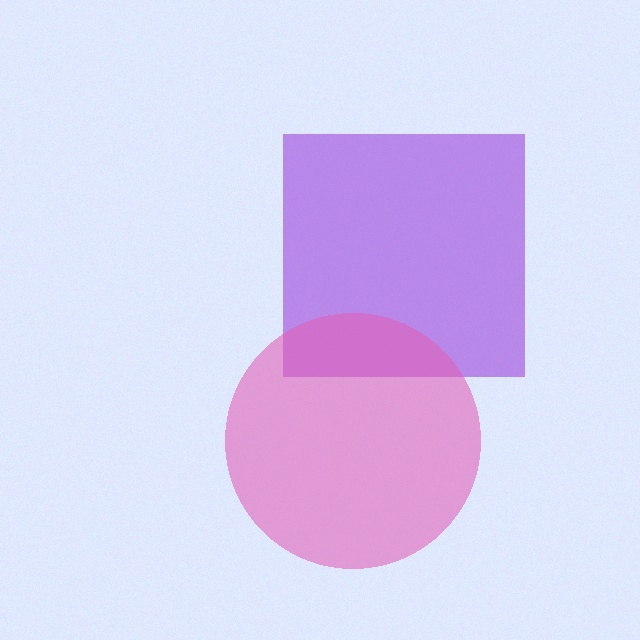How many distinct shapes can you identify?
There are 2 distinct shapes: a purple square, a pink circle.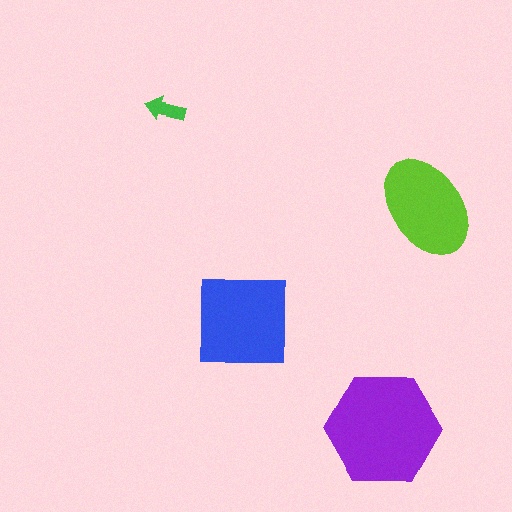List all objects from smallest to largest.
The green arrow, the lime ellipse, the blue square, the purple hexagon.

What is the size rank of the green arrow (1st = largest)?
4th.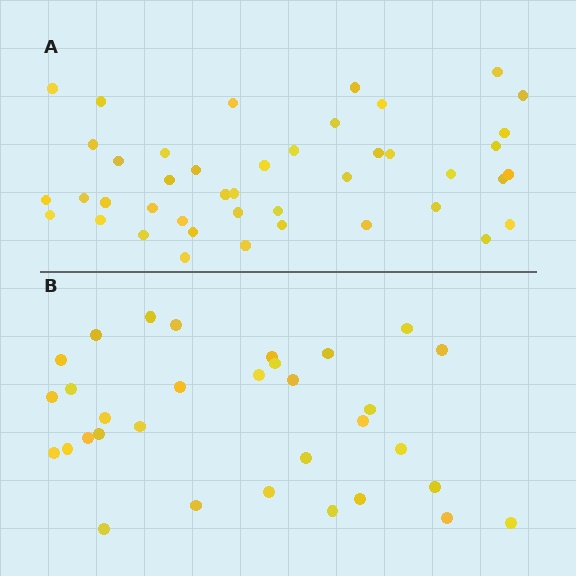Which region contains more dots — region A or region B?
Region A (the top region) has more dots.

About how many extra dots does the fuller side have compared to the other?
Region A has roughly 12 or so more dots than region B.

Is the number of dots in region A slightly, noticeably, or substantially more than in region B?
Region A has noticeably more, but not dramatically so. The ratio is roughly 1.3 to 1.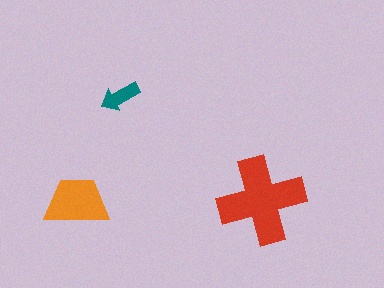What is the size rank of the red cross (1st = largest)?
1st.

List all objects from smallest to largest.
The teal arrow, the orange trapezoid, the red cross.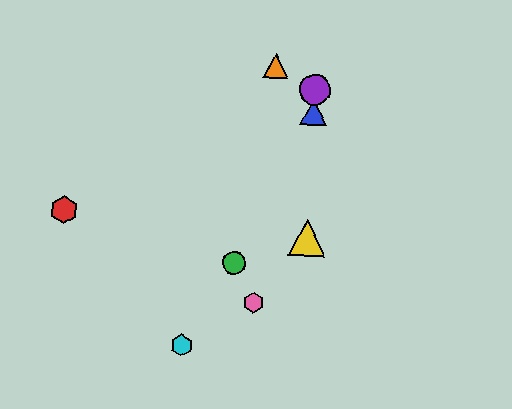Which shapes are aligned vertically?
The blue triangle, the yellow triangle, the purple circle are aligned vertically.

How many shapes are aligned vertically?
3 shapes (the blue triangle, the yellow triangle, the purple circle) are aligned vertically.